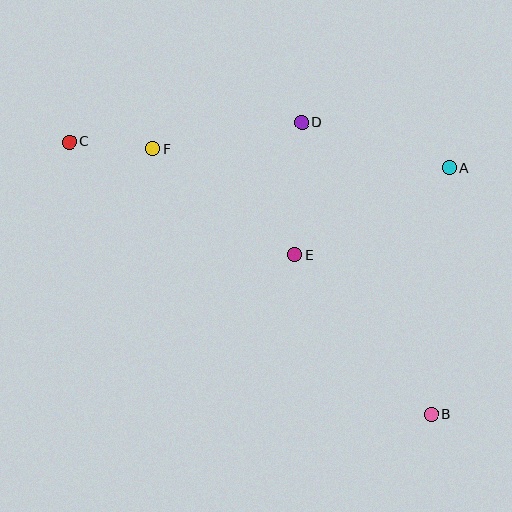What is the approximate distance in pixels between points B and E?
The distance between B and E is approximately 210 pixels.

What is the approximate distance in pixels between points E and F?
The distance between E and F is approximately 178 pixels.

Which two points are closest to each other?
Points C and F are closest to each other.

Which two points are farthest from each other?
Points B and C are farthest from each other.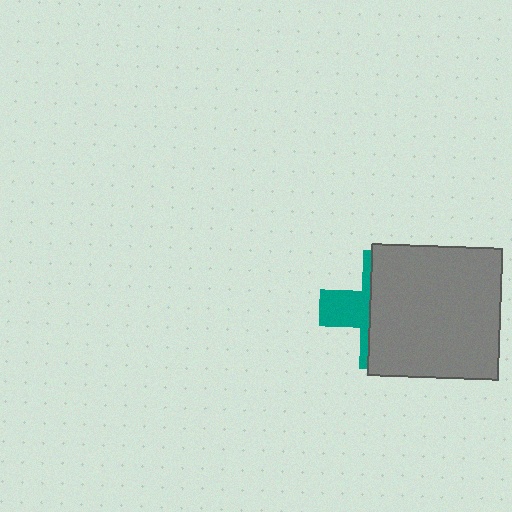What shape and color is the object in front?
The object in front is a gray square.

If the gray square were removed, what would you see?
You would see the complete teal cross.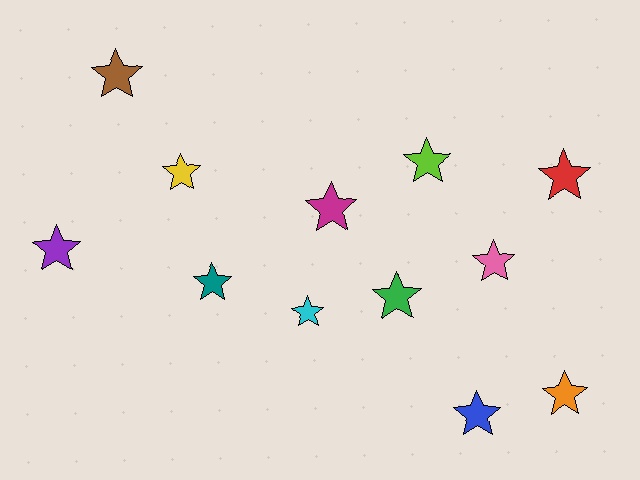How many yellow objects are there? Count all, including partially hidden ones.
There is 1 yellow object.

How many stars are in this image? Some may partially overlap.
There are 12 stars.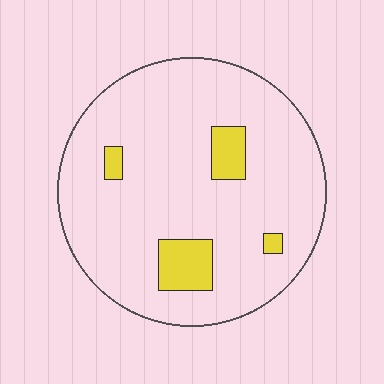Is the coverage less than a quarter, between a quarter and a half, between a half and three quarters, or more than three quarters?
Less than a quarter.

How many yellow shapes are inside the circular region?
4.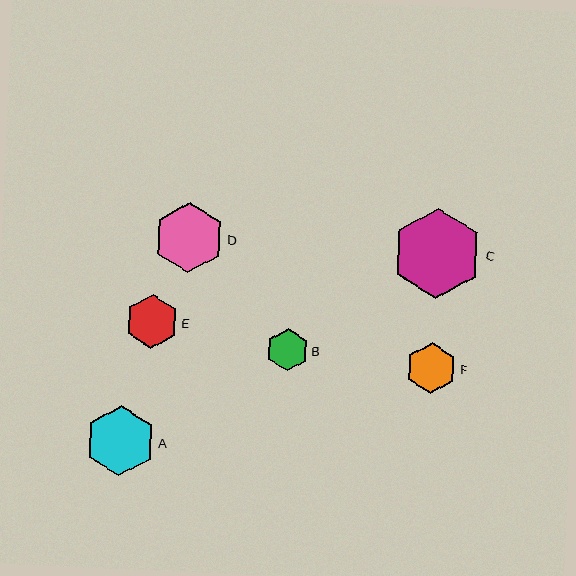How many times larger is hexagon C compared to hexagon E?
Hexagon C is approximately 1.7 times the size of hexagon E.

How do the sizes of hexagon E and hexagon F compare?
Hexagon E and hexagon F are approximately the same size.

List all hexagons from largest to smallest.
From largest to smallest: C, A, D, E, F, B.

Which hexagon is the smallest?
Hexagon B is the smallest with a size of approximately 42 pixels.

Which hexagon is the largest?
Hexagon C is the largest with a size of approximately 90 pixels.